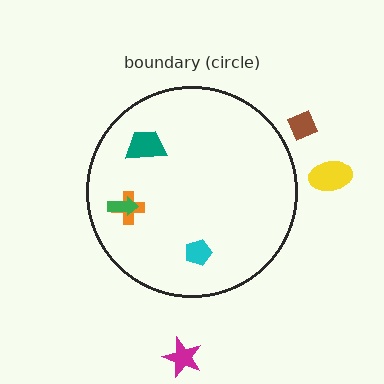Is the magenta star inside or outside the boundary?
Outside.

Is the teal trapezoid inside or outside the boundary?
Inside.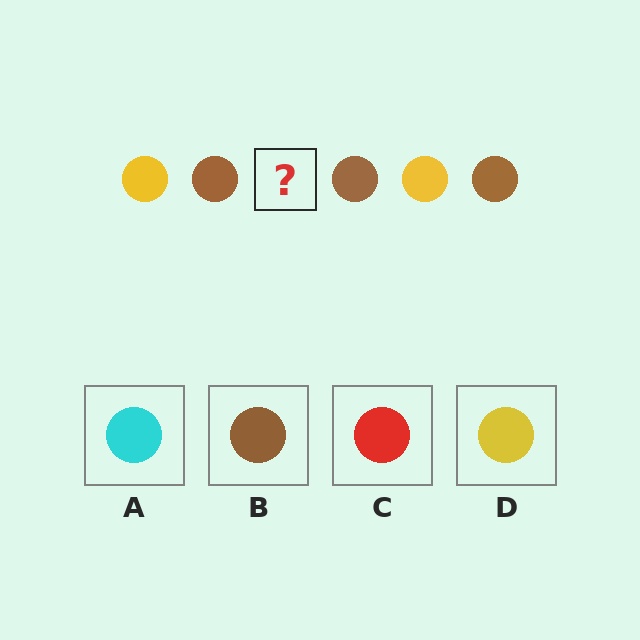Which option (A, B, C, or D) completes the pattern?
D.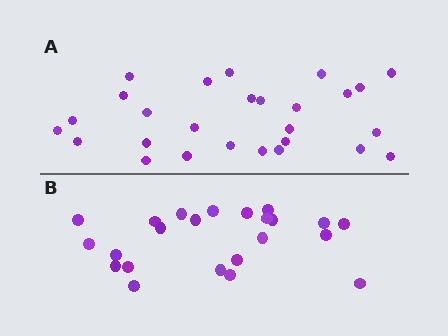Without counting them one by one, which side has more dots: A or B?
Region A (the top region) has more dots.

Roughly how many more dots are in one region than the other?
Region A has about 4 more dots than region B.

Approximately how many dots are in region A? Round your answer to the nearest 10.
About 30 dots. (The exact count is 27, which rounds to 30.)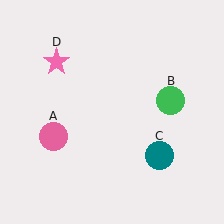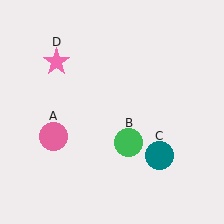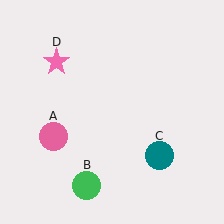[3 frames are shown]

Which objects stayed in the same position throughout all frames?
Pink circle (object A) and teal circle (object C) and pink star (object D) remained stationary.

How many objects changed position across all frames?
1 object changed position: green circle (object B).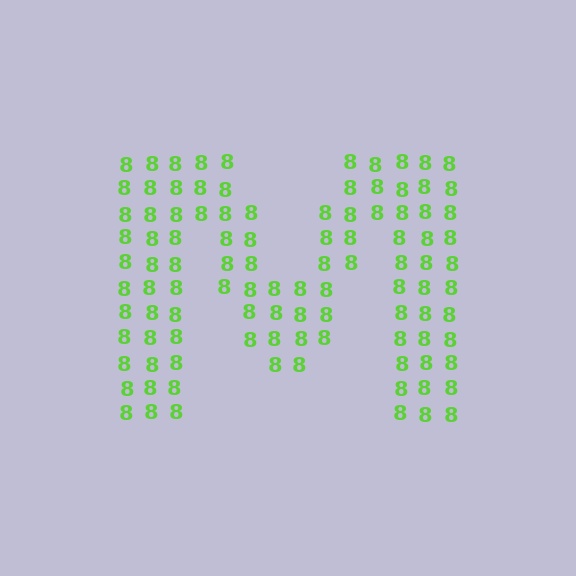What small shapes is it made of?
It is made of small digit 8's.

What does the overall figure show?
The overall figure shows the letter M.